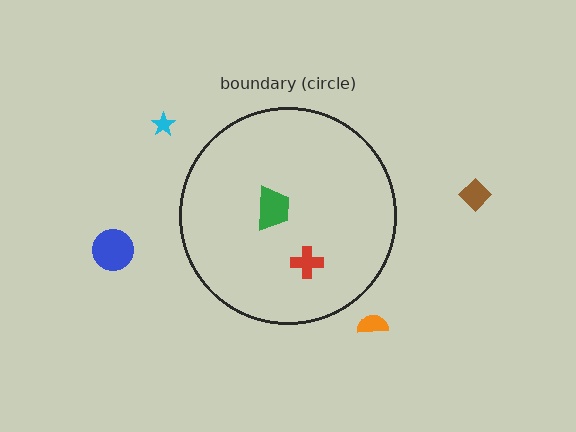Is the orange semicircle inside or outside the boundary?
Outside.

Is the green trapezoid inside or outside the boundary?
Inside.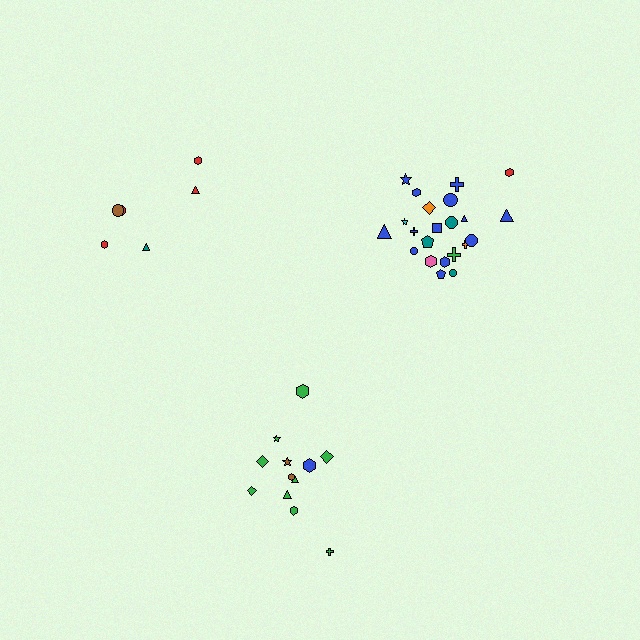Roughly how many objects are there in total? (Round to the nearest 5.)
Roughly 40 objects in total.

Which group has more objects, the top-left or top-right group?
The top-right group.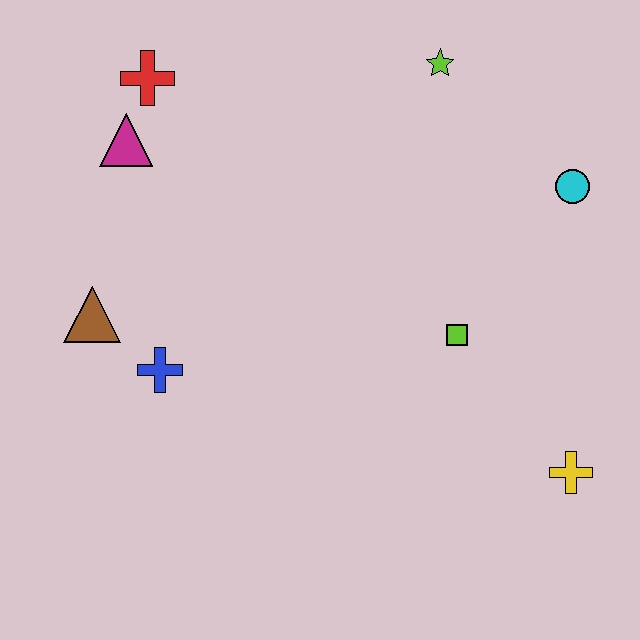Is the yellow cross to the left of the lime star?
No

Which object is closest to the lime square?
The yellow cross is closest to the lime square.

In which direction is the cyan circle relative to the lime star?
The cyan circle is to the right of the lime star.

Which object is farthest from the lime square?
The red cross is farthest from the lime square.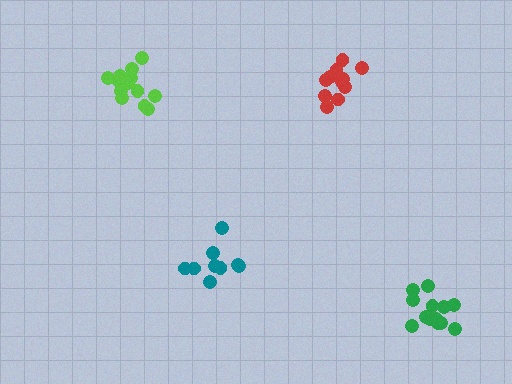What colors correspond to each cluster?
The clusters are colored: red, teal, lime, green.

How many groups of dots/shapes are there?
There are 4 groups.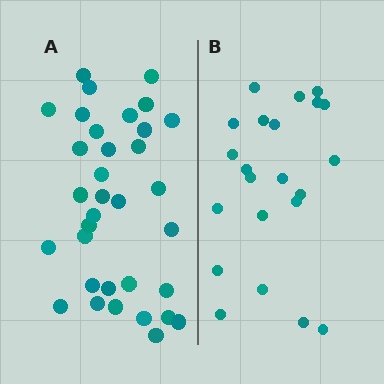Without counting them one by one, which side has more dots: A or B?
Region A (the left region) has more dots.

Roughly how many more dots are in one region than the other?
Region A has roughly 12 or so more dots than region B.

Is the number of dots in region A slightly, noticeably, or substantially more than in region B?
Region A has substantially more. The ratio is roughly 1.5 to 1.